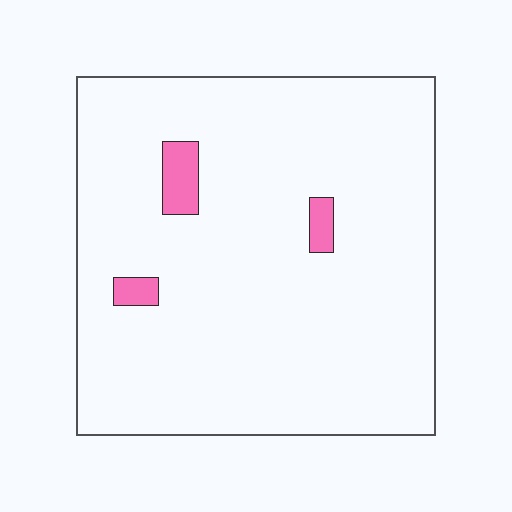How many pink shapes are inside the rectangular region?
3.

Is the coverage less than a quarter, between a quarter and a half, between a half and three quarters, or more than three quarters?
Less than a quarter.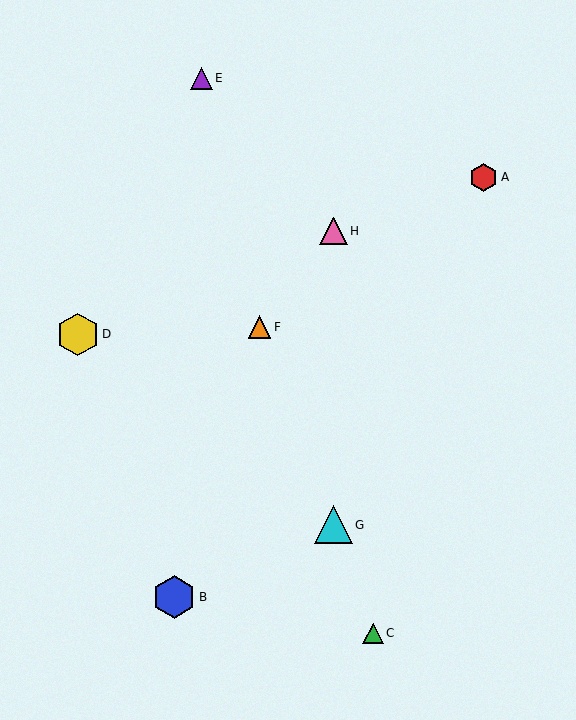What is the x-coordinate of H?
Object H is at x≈333.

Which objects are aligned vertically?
Objects G, H are aligned vertically.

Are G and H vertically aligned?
Yes, both are at x≈333.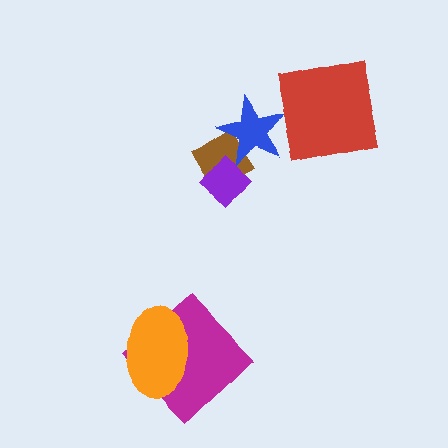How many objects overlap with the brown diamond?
2 objects overlap with the brown diamond.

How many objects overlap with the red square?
0 objects overlap with the red square.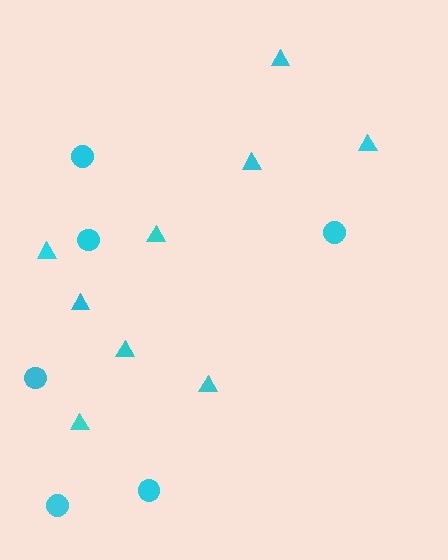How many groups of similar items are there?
There are 2 groups: one group of triangles (9) and one group of circles (6).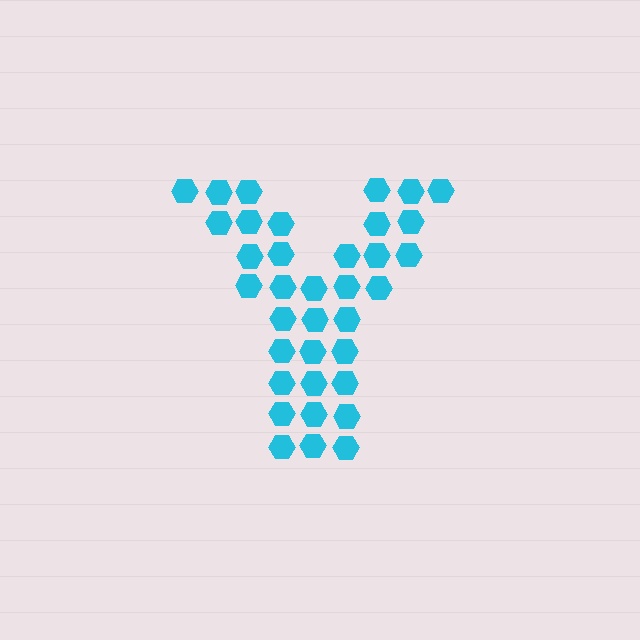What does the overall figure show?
The overall figure shows the letter Y.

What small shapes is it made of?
It is made of small hexagons.